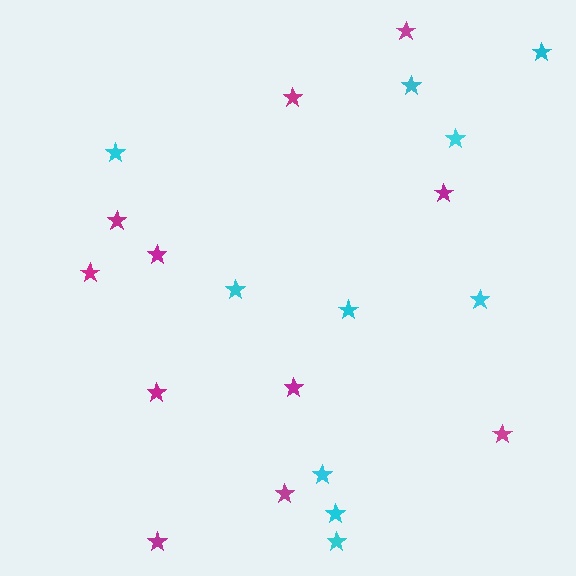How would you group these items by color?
There are 2 groups: one group of cyan stars (10) and one group of magenta stars (11).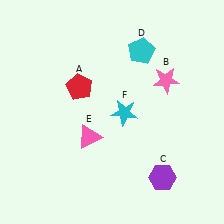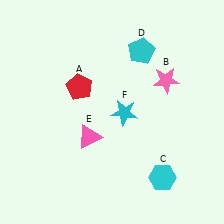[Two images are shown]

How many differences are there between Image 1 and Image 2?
There is 1 difference between the two images.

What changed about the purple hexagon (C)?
In Image 1, C is purple. In Image 2, it changed to cyan.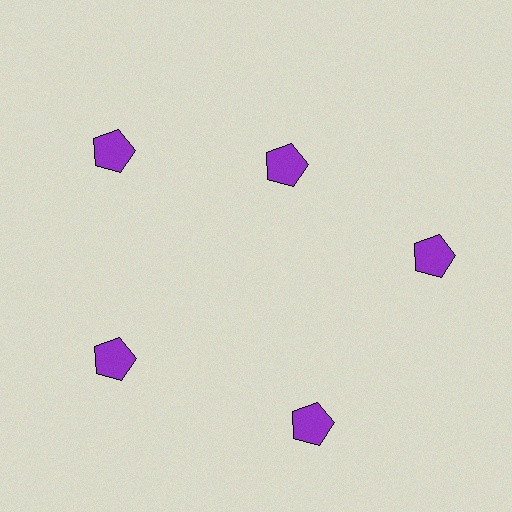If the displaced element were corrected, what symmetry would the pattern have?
It would have 5-fold rotational symmetry — the pattern would map onto itself every 72 degrees.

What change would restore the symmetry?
The symmetry would be restored by moving it outward, back onto the ring so that all 5 pentagons sit at equal angles and equal distance from the center.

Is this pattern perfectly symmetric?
No. The 5 purple pentagons are arranged in a ring, but one element near the 1 o'clock position is pulled inward toward the center, breaking the 5-fold rotational symmetry.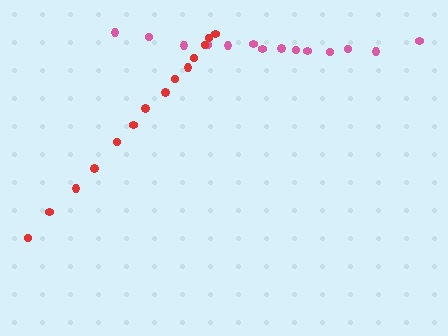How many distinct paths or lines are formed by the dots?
There are 2 distinct paths.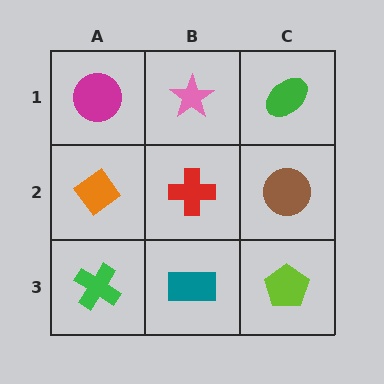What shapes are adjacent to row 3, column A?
An orange diamond (row 2, column A), a teal rectangle (row 3, column B).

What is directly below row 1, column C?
A brown circle.